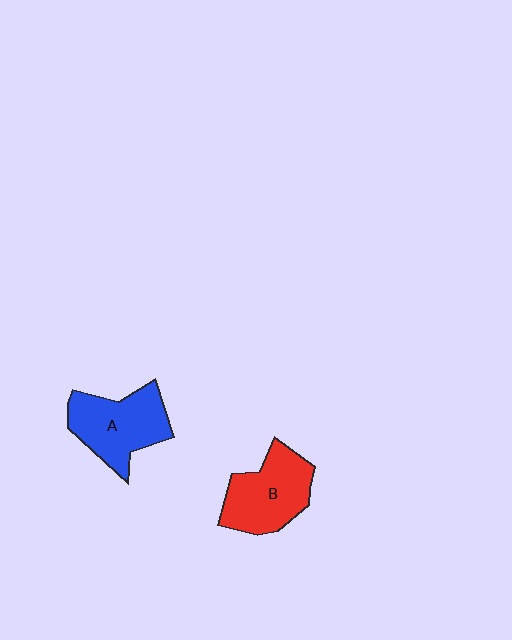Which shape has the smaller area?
Shape B (red).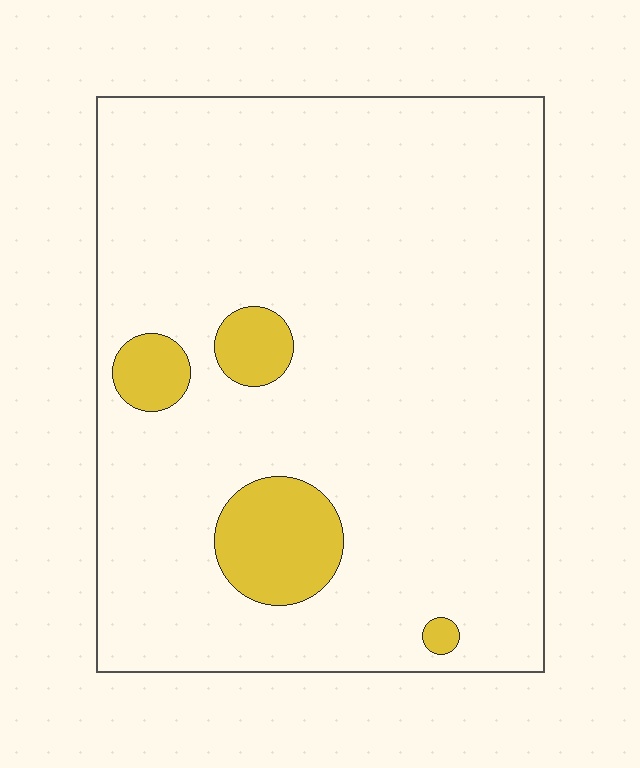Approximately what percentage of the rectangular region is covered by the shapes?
Approximately 10%.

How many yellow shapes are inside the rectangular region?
4.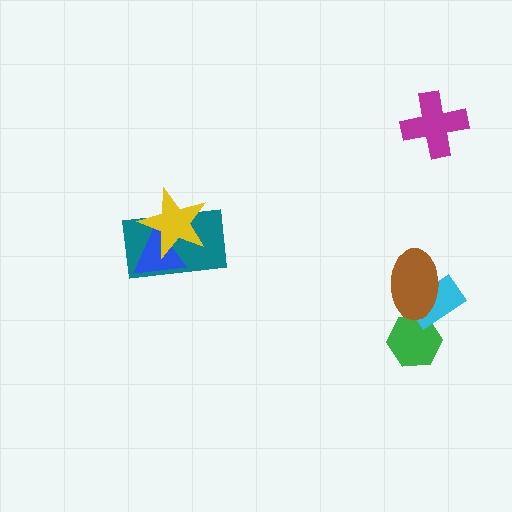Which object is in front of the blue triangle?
The yellow star is in front of the blue triangle.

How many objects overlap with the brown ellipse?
2 objects overlap with the brown ellipse.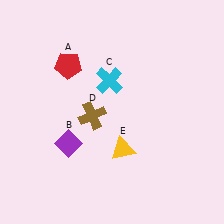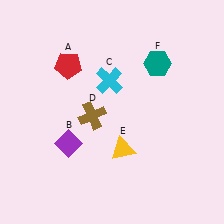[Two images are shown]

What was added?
A teal hexagon (F) was added in Image 2.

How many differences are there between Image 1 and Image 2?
There is 1 difference between the two images.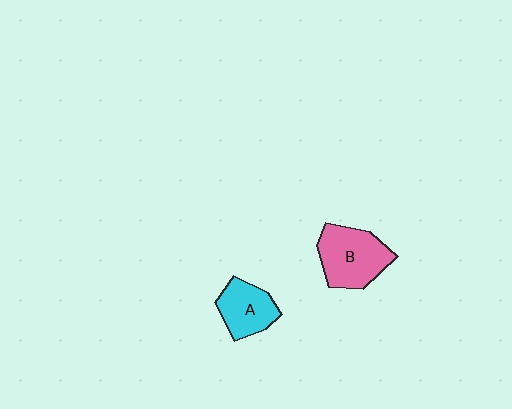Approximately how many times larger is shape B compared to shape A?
Approximately 1.4 times.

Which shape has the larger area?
Shape B (pink).